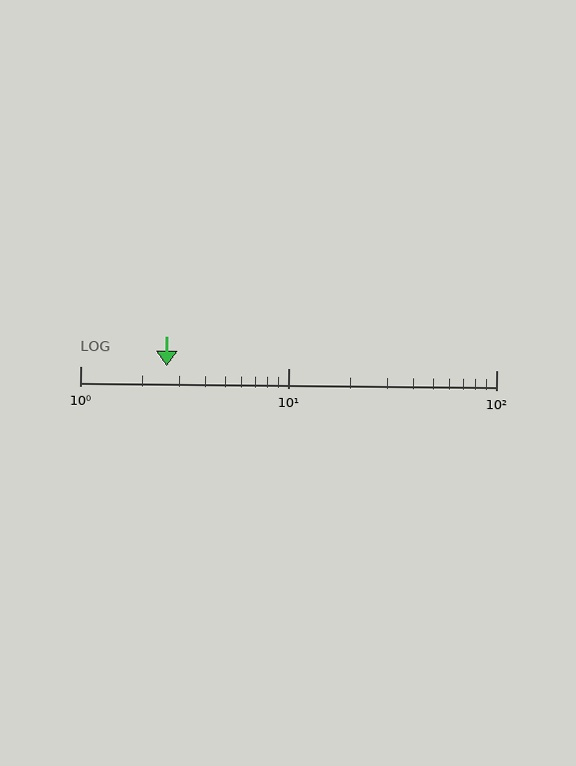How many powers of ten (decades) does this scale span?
The scale spans 2 decades, from 1 to 100.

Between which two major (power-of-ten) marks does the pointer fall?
The pointer is between 1 and 10.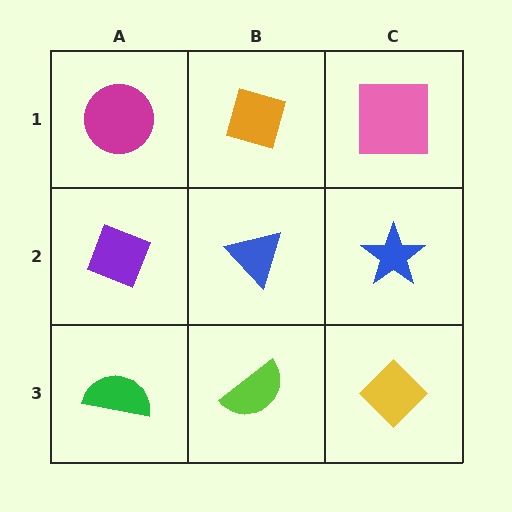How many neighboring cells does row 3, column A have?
2.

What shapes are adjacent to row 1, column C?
A blue star (row 2, column C), an orange diamond (row 1, column B).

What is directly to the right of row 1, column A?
An orange diamond.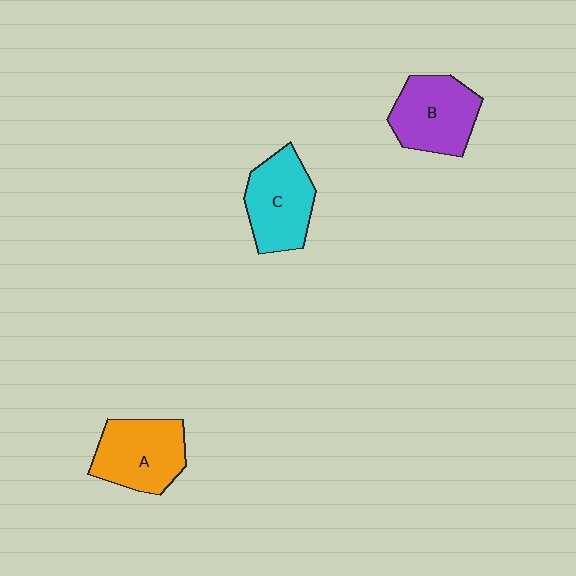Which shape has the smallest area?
Shape C (cyan).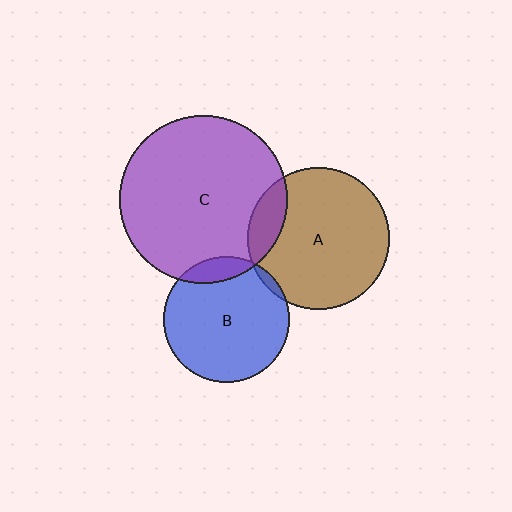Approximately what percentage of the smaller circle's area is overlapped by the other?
Approximately 5%.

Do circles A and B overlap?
Yes.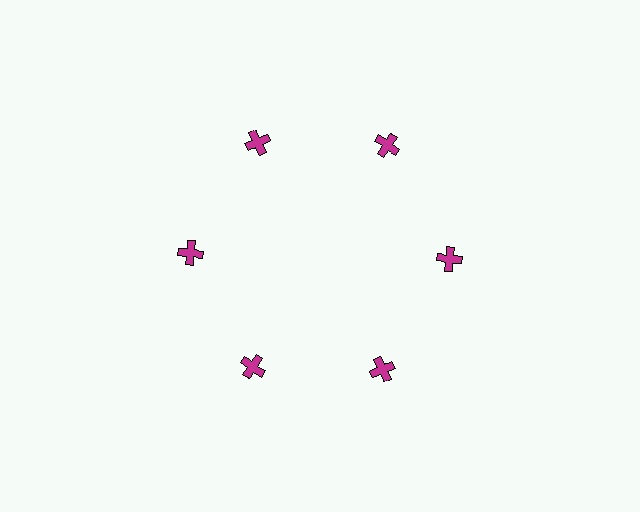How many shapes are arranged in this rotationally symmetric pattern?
There are 6 shapes, arranged in 6 groups of 1.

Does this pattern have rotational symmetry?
Yes, this pattern has 6-fold rotational symmetry. It looks the same after rotating 60 degrees around the center.